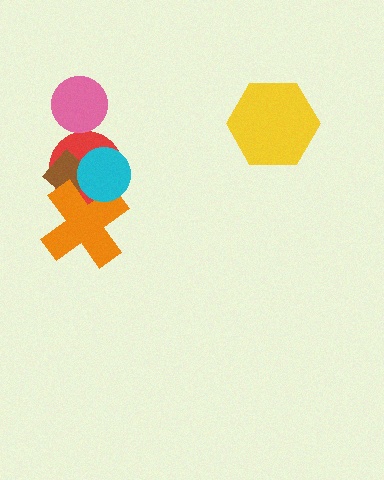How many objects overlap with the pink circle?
0 objects overlap with the pink circle.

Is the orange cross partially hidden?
Yes, it is partially covered by another shape.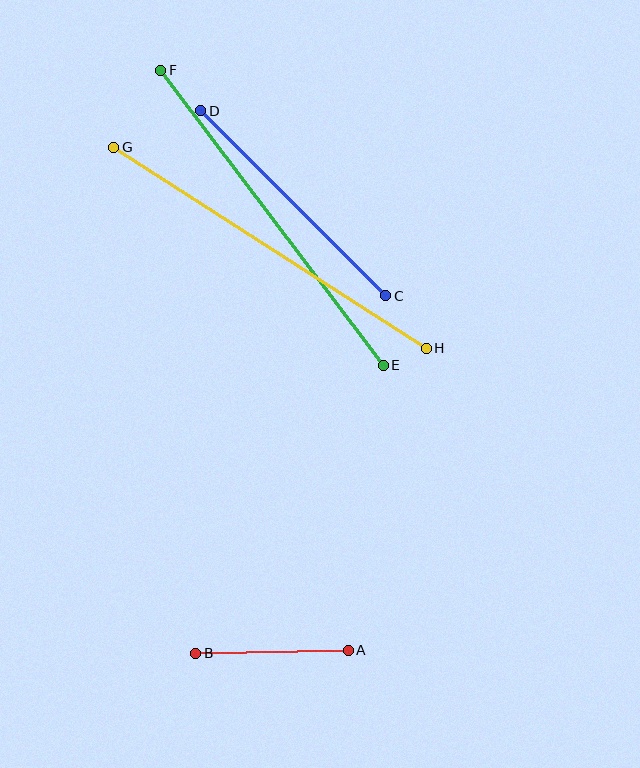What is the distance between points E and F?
The distance is approximately 370 pixels.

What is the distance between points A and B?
The distance is approximately 153 pixels.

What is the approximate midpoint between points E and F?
The midpoint is at approximately (272, 218) pixels.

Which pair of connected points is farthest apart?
Points G and H are farthest apart.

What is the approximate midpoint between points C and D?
The midpoint is at approximately (293, 203) pixels.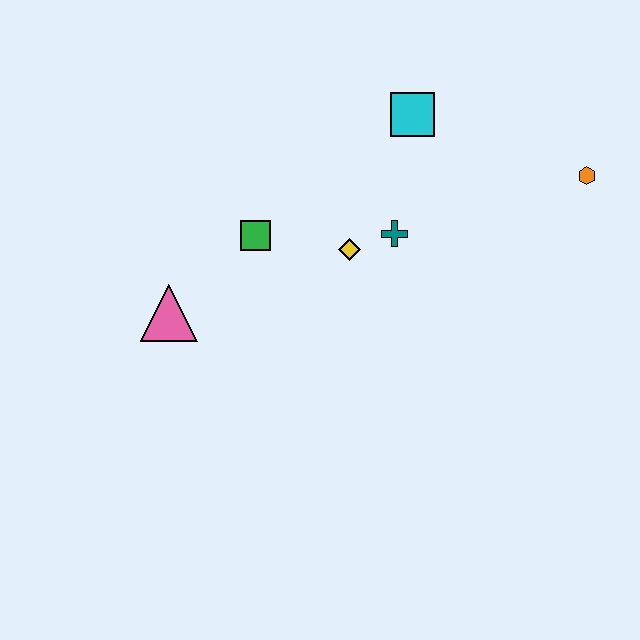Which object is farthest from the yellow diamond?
The orange hexagon is farthest from the yellow diamond.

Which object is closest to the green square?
The yellow diamond is closest to the green square.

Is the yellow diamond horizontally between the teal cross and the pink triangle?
Yes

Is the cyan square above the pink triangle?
Yes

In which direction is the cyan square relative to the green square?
The cyan square is to the right of the green square.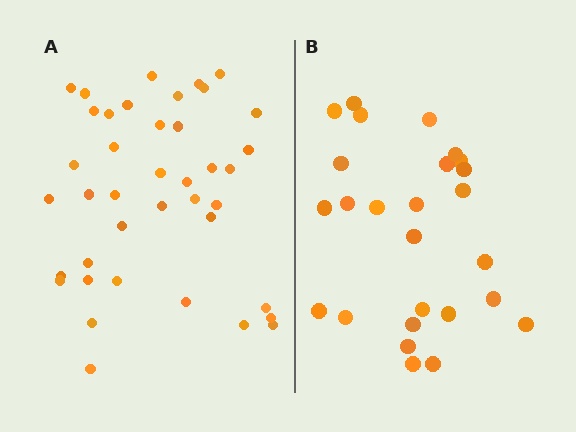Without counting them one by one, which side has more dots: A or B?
Region A (the left region) has more dots.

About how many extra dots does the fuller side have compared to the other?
Region A has approximately 15 more dots than region B.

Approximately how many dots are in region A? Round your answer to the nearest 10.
About 40 dots.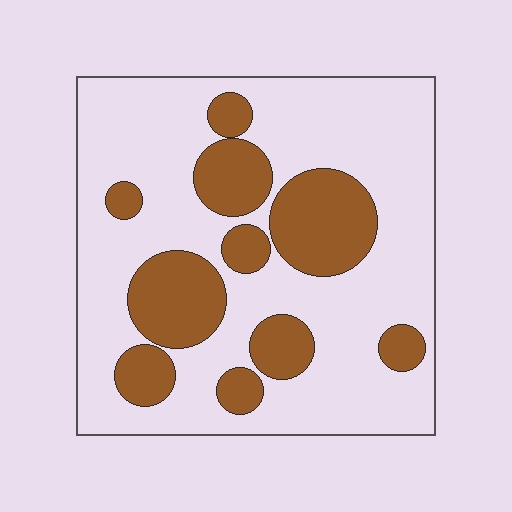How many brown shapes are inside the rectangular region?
10.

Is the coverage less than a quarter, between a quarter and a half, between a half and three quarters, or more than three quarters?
Between a quarter and a half.